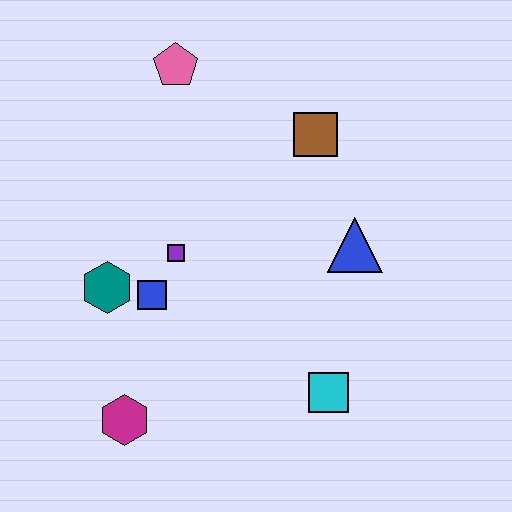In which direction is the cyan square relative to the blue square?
The cyan square is to the right of the blue square.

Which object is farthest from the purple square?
The cyan square is farthest from the purple square.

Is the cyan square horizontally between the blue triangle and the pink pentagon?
Yes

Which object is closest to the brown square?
The blue triangle is closest to the brown square.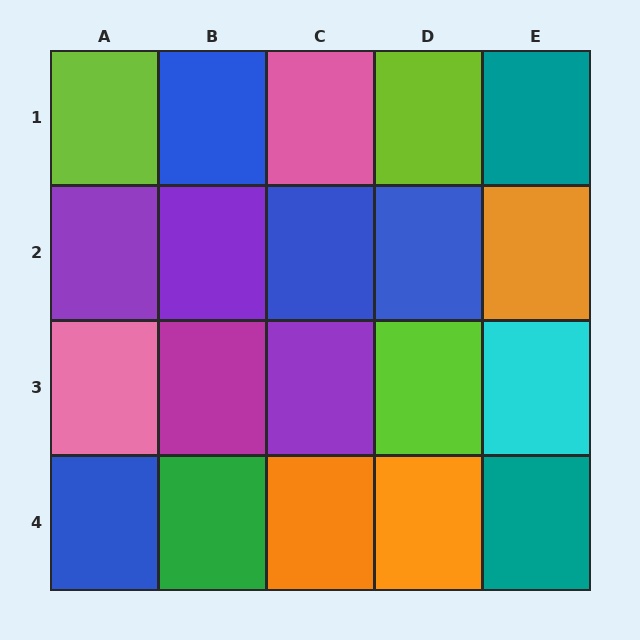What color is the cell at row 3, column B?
Magenta.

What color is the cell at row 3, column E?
Cyan.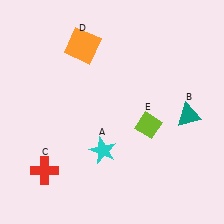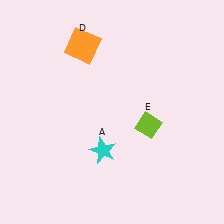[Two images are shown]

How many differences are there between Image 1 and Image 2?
There are 2 differences between the two images.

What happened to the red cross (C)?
The red cross (C) was removed in Image 2. It was in the bottom-left area of Image 1.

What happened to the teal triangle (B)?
The teal triangle (B) was removed in Image 2. It was in the bottom-right area of Image 1.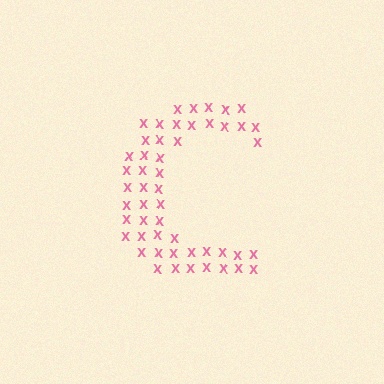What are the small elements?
The small elements are letter X's.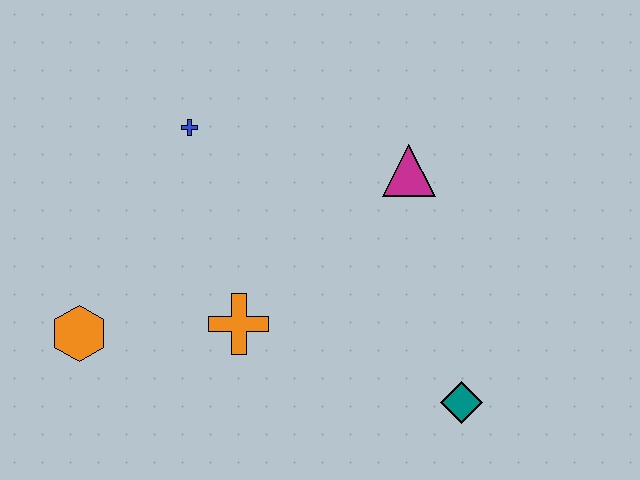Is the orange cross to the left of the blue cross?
No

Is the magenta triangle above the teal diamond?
Yes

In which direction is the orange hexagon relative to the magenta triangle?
The orange hexagon is to the left of the magenta triangle.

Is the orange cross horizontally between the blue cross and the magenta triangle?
Yes